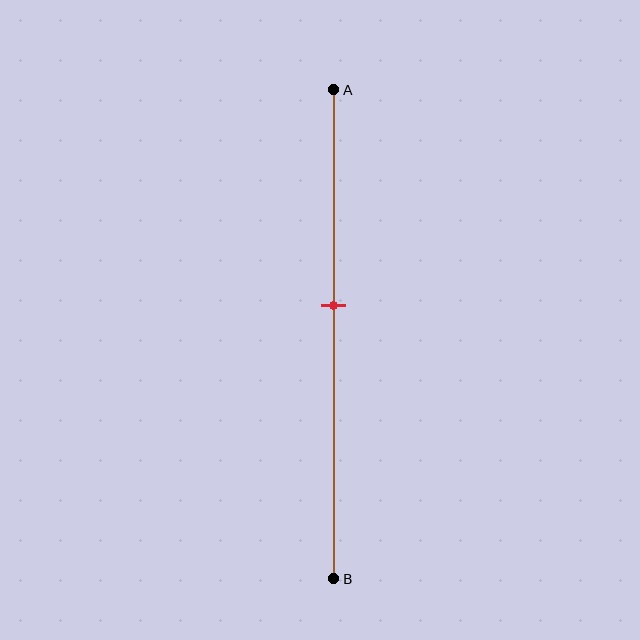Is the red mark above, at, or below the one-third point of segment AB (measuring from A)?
The red mark is below the one-third point of segment AB.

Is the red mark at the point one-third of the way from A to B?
No, the mark is at about 45% from A, not at the 33% one-third point.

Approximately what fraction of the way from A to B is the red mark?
The red mark is approximately 45% of the way from A to B.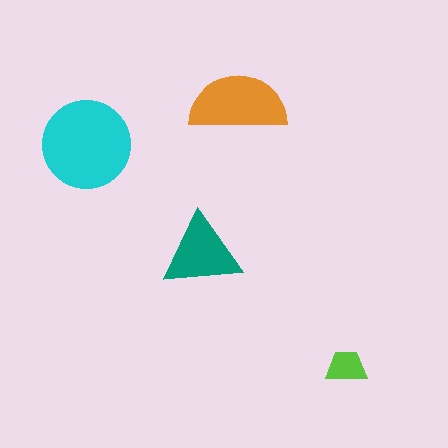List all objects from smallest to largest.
The lime trapezoid, the teal triangle, the orange semicircle, the cyan circle.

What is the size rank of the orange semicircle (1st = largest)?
2nd.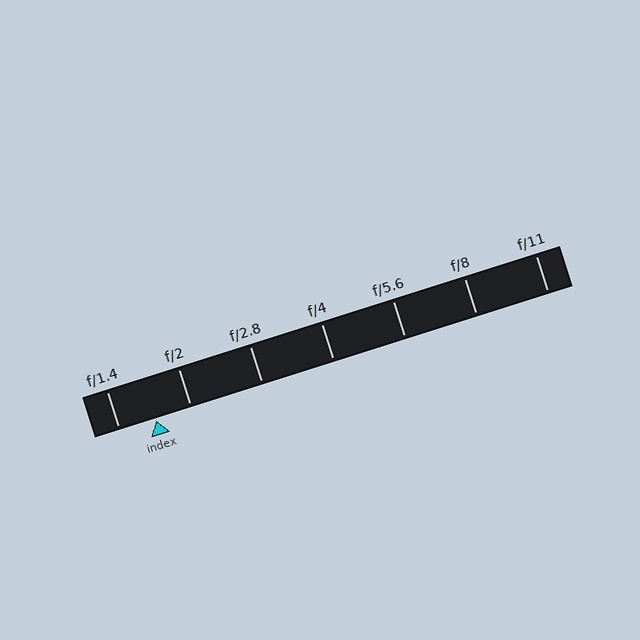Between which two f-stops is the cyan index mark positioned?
The index mark is between f/1.4 and f/2.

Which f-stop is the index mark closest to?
The index mark is closest to f/2.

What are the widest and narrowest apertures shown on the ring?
The widest aperture shown is f/1.4 and the narrowest is f/11.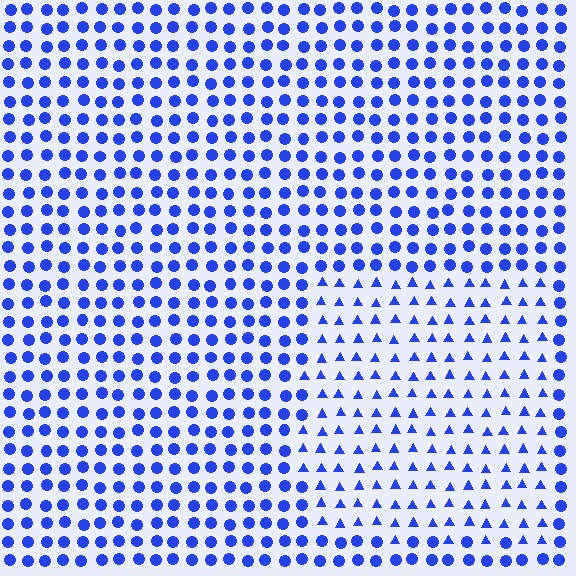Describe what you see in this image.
The image is filled with small blue elements arranged in a uniform grid. A rectangle-shaped region contains triangles, while the surrounding area contains circles. The boundary is defined purely by the change in element shape.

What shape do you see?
I see a rectangle.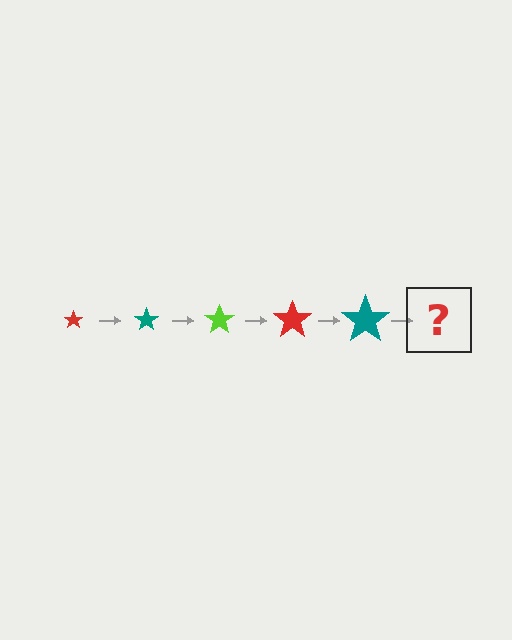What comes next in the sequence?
The next element should be a lime star, larger than the previous one.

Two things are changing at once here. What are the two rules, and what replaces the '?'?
The two rules are that the star grows larger each step and the color cycles through red, teal, and lime. The '?' should be a lime star, larger than the previous one.